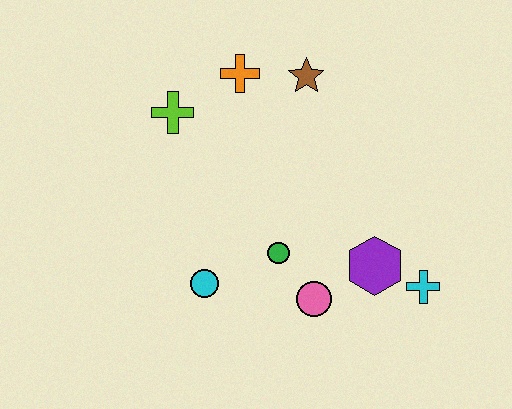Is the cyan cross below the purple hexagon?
Yes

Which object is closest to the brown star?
The orange cross is closest to the brown star.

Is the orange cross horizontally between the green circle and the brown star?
No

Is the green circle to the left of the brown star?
Yes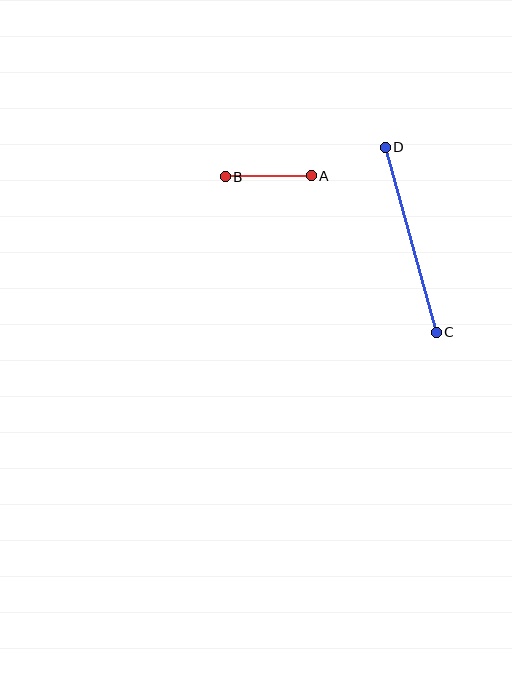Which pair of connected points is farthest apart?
Points C and D are farthest apart.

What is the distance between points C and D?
The distance is approximately 192 pixels.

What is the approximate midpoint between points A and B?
The midpoint is at approximately (268, 176) pixels.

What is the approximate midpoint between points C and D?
The midpoint is at approximately (411, 240) pixels.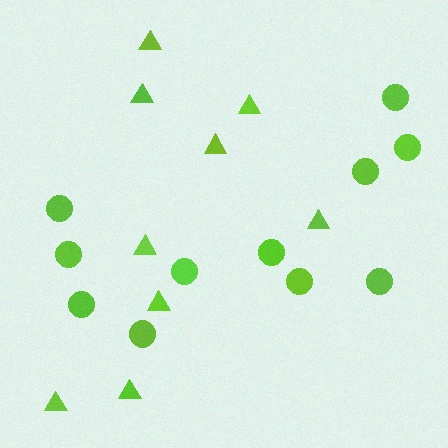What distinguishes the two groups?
There are 2 groups: one group of circles (11) and one group of triangles (9).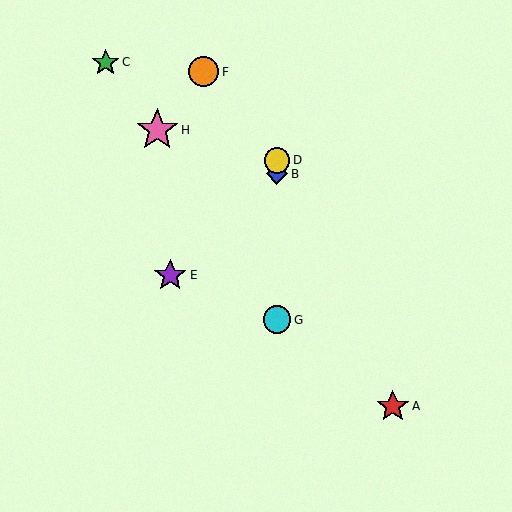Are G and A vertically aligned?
No, G is at x≈277 and A is at x≈393.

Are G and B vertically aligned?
Yes, both are at x≈277.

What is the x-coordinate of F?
Object F is at x≈204.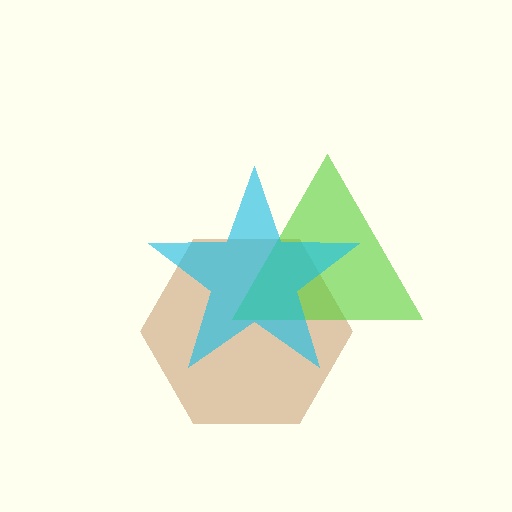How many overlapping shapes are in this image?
There are 3 overlapping shapes in the image.